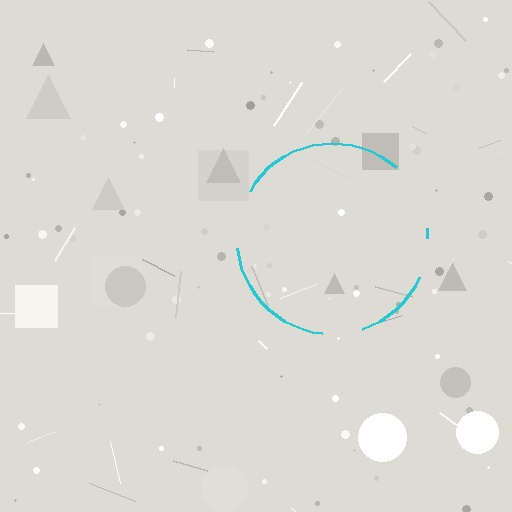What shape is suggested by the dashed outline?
The dashed outline suggests a circle.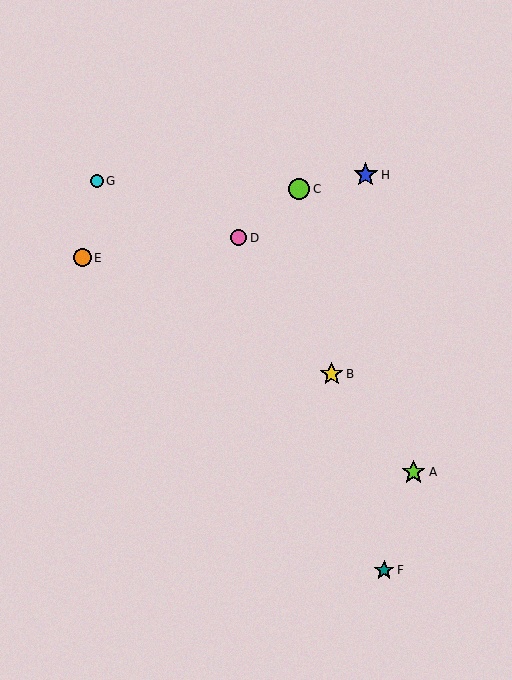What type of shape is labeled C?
Shape C is a lime circle.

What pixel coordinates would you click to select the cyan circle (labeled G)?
Click at (97, 181) to select the cyan circle G.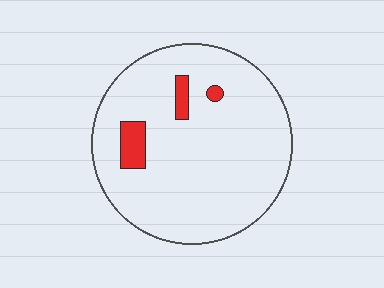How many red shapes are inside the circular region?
3.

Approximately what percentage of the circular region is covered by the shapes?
Approximately 5%.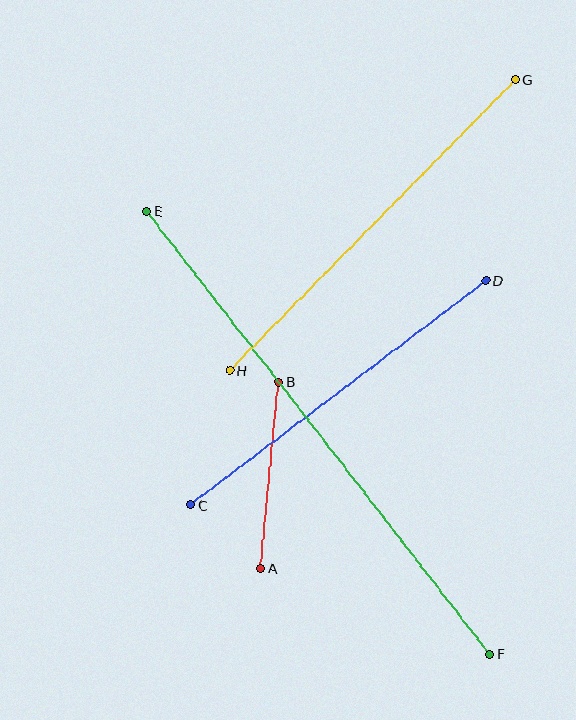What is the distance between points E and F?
The distance is approximately 560 pixels.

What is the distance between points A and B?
The distance is approximately 187 pixels.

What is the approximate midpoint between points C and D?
The midpoint is at approximately (338, 392) pixels.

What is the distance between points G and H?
The distance is approximately 408 pixels.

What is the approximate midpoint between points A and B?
The midpoint is at approximately (270, 475) pixels.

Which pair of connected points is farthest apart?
Points E and F are farthest apart.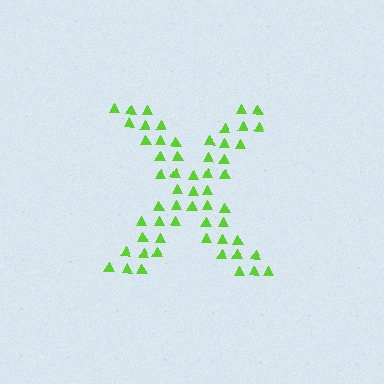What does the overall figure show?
The overall figure shows the letter X.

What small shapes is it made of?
It is made of small triangles.